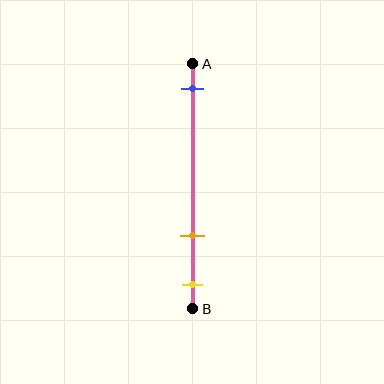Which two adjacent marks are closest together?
The orange and yellow marks are the closest adjacent pair.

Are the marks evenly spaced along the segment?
No, the marks are not evenly spaced.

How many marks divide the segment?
There are 3 marks dividing the segment.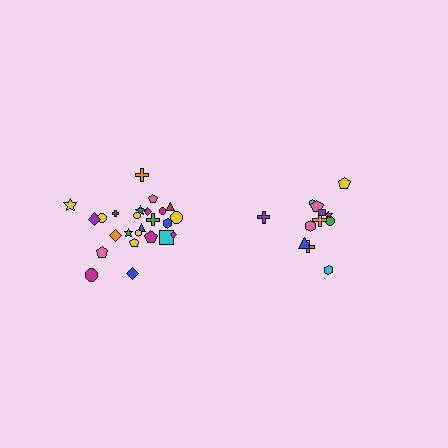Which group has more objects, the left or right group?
The left group.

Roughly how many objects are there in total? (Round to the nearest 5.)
Roughly 35 objects in total.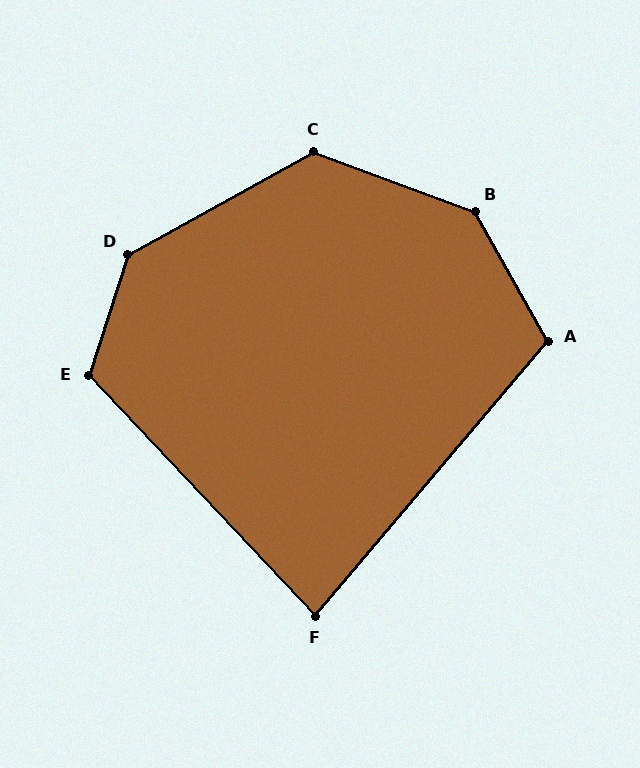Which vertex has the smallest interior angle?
F, at approximately 84 degrees.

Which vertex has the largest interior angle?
B, at approximately 139 degrees.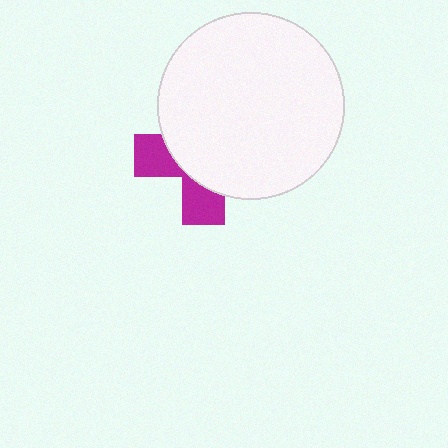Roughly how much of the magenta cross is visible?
A small part of it is visible (roughly 33%).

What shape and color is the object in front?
The object in front is a white circle.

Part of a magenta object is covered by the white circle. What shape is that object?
It is a cross.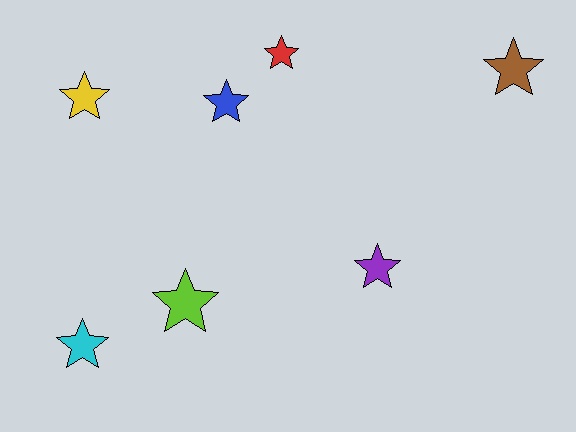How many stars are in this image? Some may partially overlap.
There are 7 stars.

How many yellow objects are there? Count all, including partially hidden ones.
There is 1 yellow object.